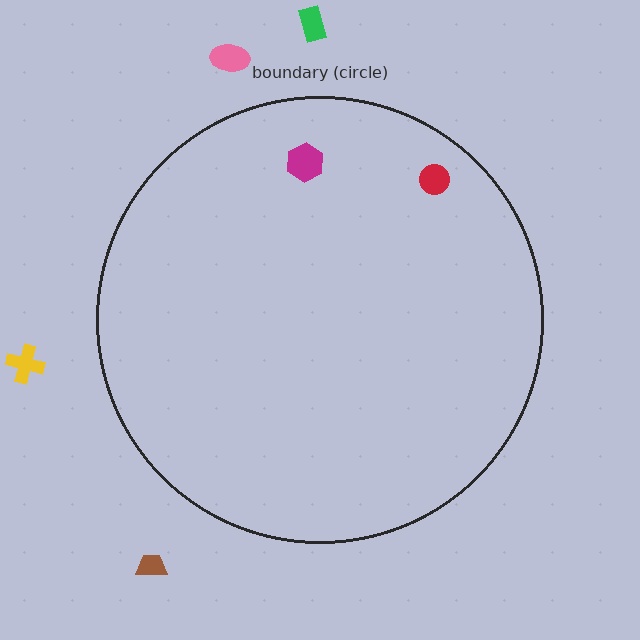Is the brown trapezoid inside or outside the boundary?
Outside.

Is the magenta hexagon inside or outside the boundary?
Inside.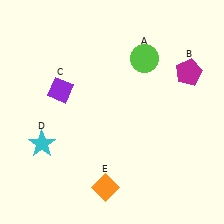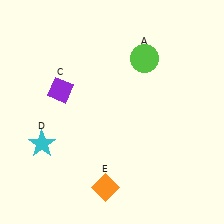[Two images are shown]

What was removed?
The magenta pentagon (B) was removed in Image 2.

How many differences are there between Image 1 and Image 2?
There is 1 difference between the two images.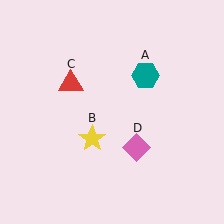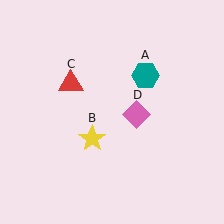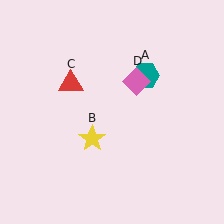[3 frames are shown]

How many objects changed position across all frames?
1 object changed position: pink diamond (object D).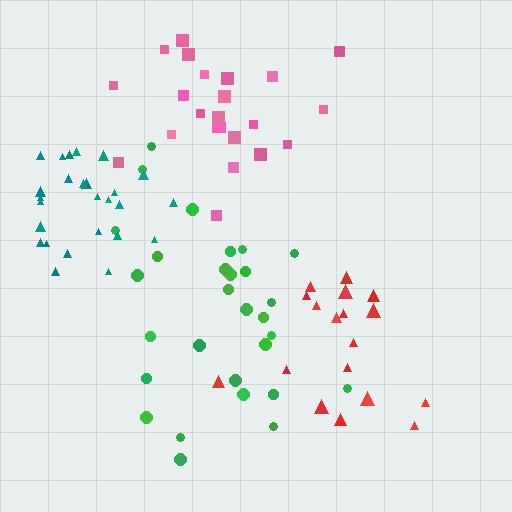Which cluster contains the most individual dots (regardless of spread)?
Green (29).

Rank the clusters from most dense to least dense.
teal, red, pink, green.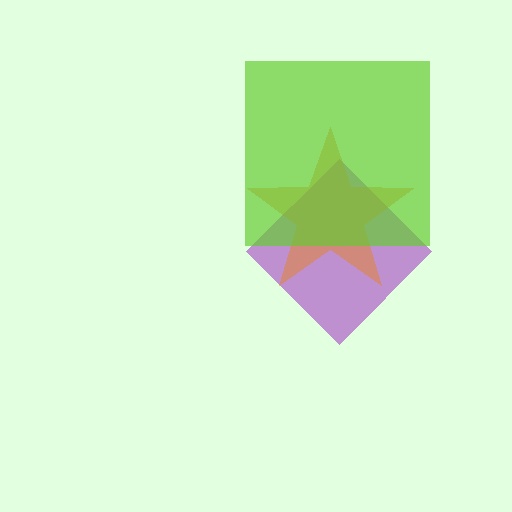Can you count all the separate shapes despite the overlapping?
Yes, there are 3 separate shapes.